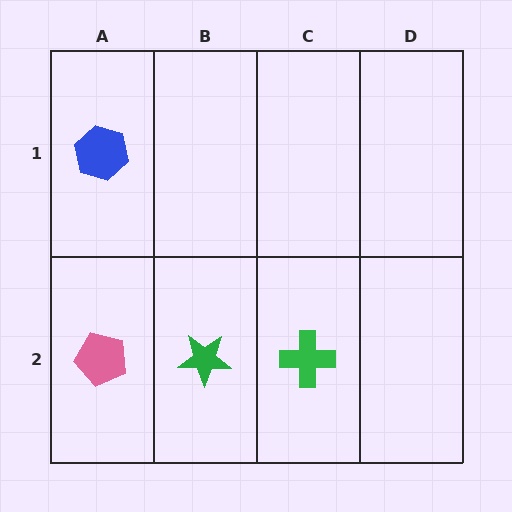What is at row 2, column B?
A green star.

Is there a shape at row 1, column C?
No, that cell is empty.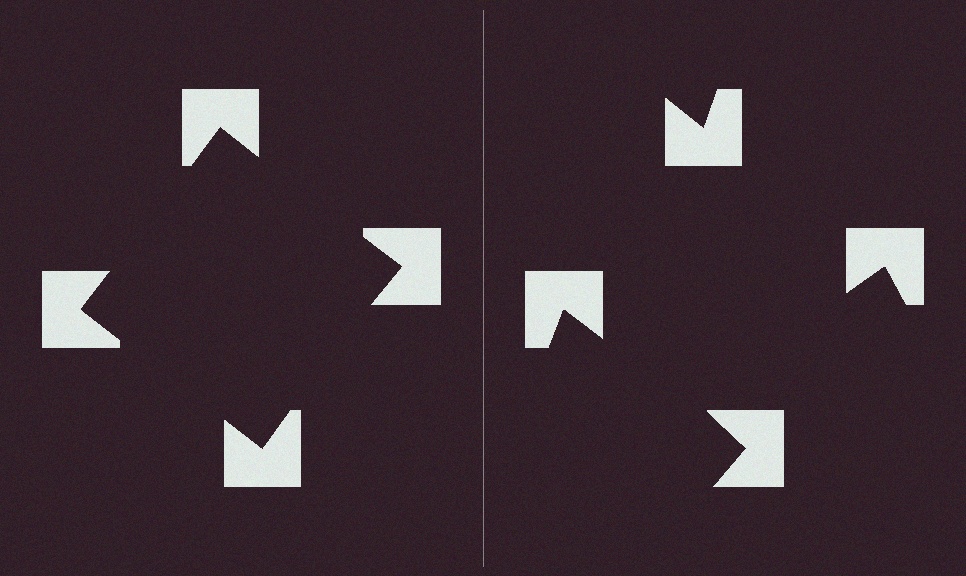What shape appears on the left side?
An illusory square.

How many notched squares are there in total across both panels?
8 — 4 on each side.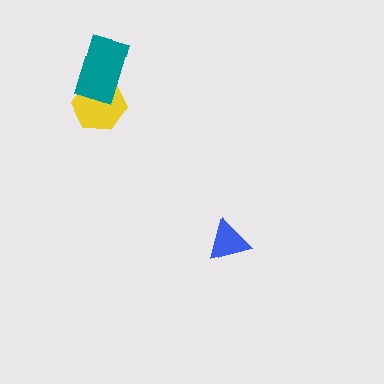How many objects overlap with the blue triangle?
0 objects overlap with the blue triangle.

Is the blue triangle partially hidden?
No, no other shape covers it.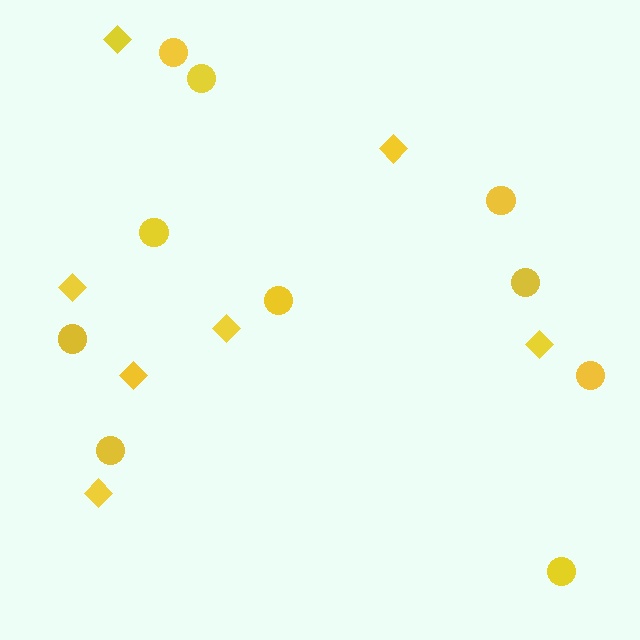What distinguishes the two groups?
There are 2 groups: one group of circles (10) and one group of diamonds (7).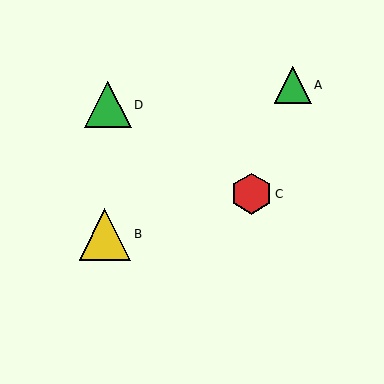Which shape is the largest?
The yellow triangle (labeled B) is the largest.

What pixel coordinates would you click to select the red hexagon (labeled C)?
Click at (251, 194) to select the red hexagon C.